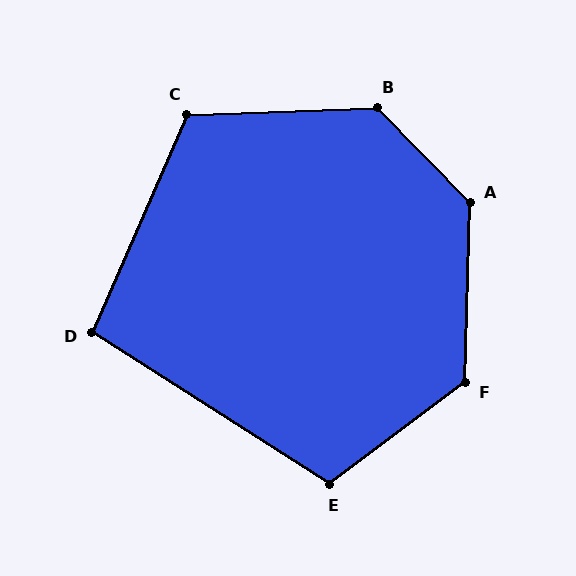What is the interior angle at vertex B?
Approximately 132 degrees (obtuse).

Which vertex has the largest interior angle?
A, at approximately 134 degrees.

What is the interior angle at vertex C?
Approximately 115 degrees (obtuse).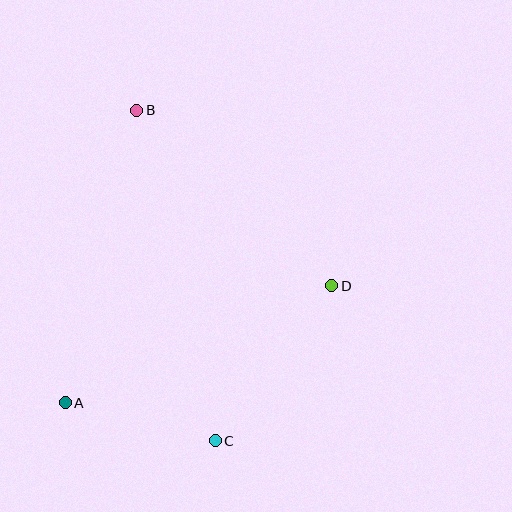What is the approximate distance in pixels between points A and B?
The distance between A and B is approximately 301 pixels.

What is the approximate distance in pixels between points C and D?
The distance between C and D is approximately 194 pixels.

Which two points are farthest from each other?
Points B and C are farthest from each other.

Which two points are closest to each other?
Points A and C are closest to each other.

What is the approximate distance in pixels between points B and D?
The distance between B and D is approximately 262 pixels.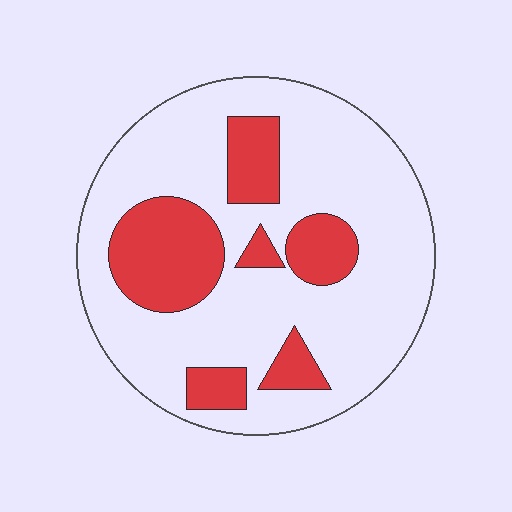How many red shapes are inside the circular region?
6.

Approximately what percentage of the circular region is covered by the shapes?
Approximately 25%.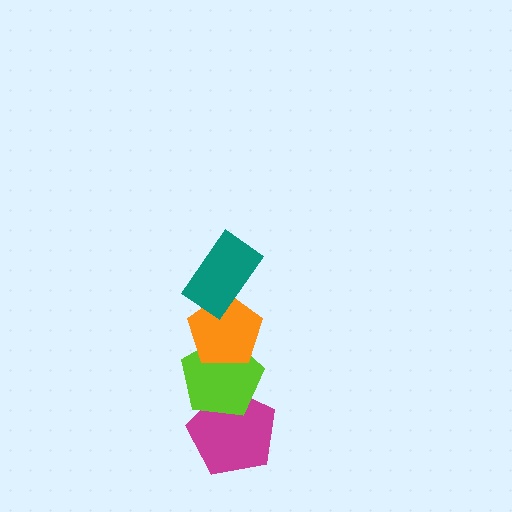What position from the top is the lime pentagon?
The lime pentagon is 3rd from the top.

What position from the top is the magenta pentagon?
The magenta pentagon is 4th from the top.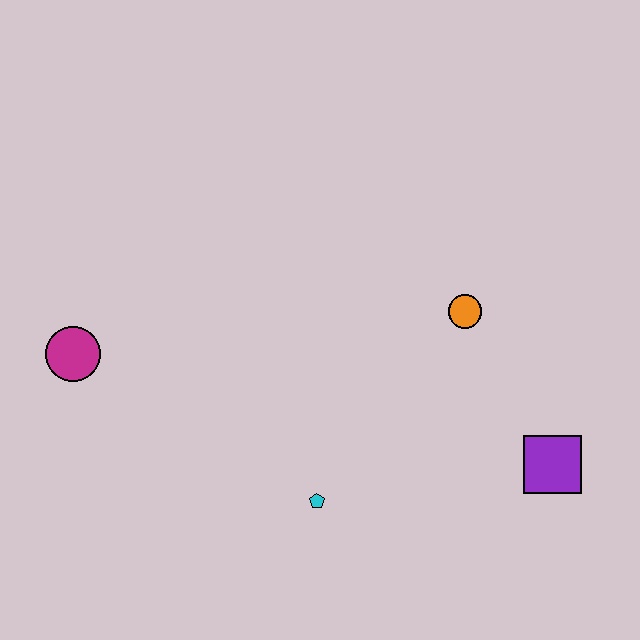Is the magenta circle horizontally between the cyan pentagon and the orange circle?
No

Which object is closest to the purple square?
The orange circle is closest to the purple square.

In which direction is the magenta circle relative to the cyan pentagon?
The magenta circle is to the left of the cyan pentagon.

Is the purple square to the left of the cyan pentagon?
No